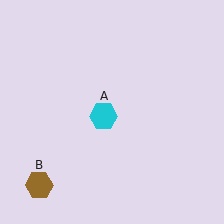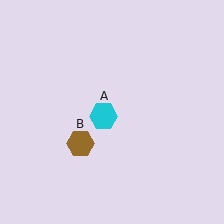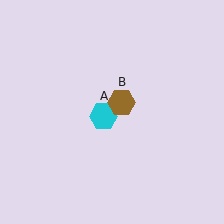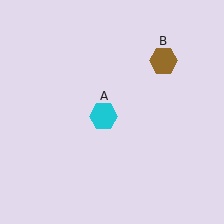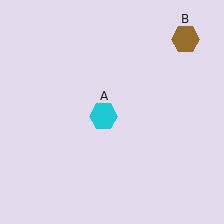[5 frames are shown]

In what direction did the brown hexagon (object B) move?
The brown hexagon (object B) moved up and to the right.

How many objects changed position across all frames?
1 object changed position: brown hexagon (object B).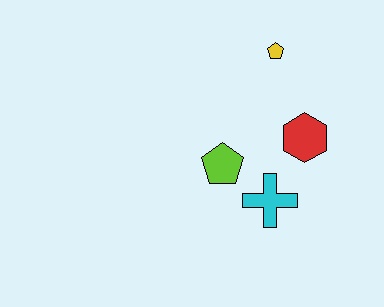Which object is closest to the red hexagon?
The cyan cross is closest to the red hexagon.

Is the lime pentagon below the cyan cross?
No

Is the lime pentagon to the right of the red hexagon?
No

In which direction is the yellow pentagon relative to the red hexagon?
The yellow pentagon is above the red hexagon.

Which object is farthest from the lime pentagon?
The yellow pentagon is farthest from the lime pentagon.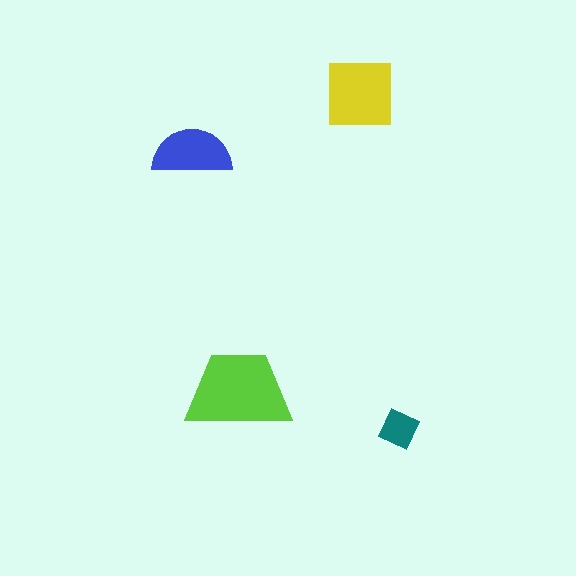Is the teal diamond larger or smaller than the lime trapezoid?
Smaller.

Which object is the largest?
The lime trapezoid.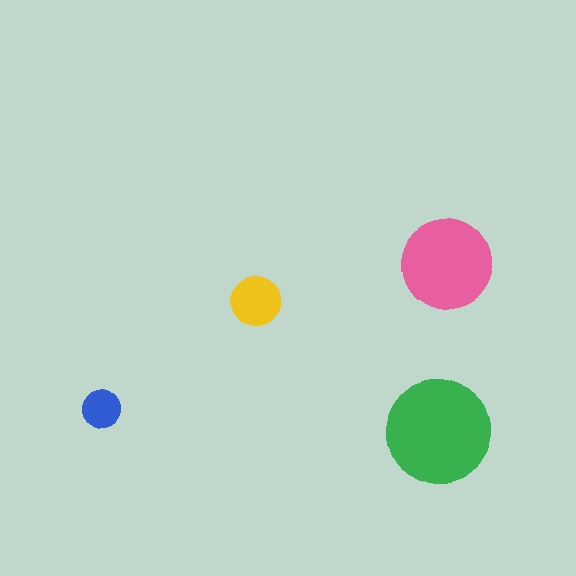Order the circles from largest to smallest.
the green one, the pink one, the yellow one, the blue one.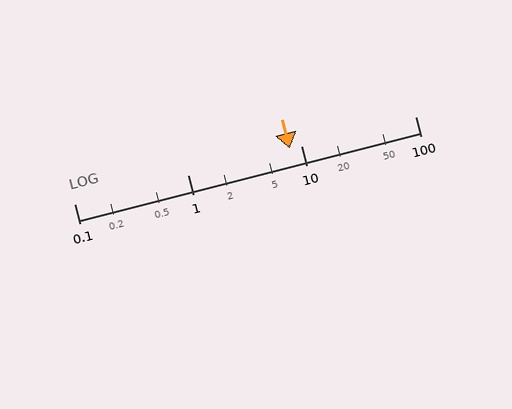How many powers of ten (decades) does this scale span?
The scale spans 3 decades, from 0.1 to 100.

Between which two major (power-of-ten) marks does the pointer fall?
The pointer is between 1 and 10.